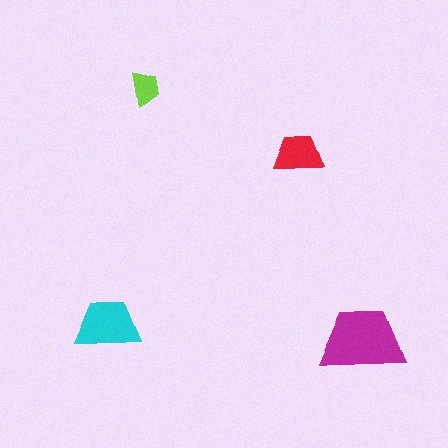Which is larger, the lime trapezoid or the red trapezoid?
The red one.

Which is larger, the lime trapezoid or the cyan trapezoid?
The cyan one.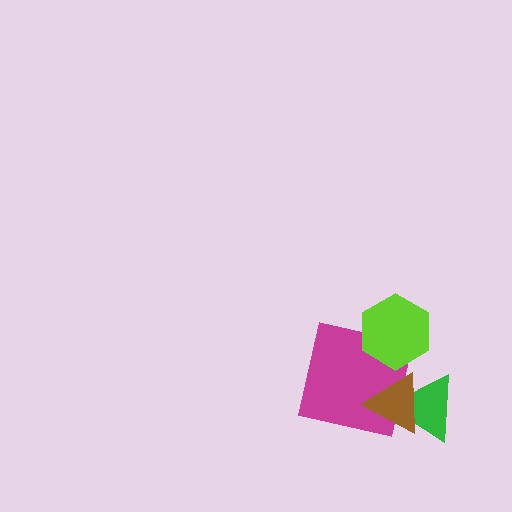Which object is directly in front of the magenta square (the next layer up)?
The lime hexagon is directly in front of the magenta square.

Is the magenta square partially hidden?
Yes, it is partially covered by another shape.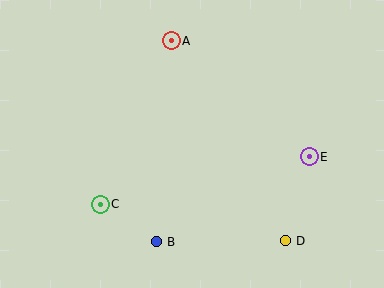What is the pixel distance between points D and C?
The distance between D and C is 189 pixels.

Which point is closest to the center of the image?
Point B at (156, 242) is closest to the center.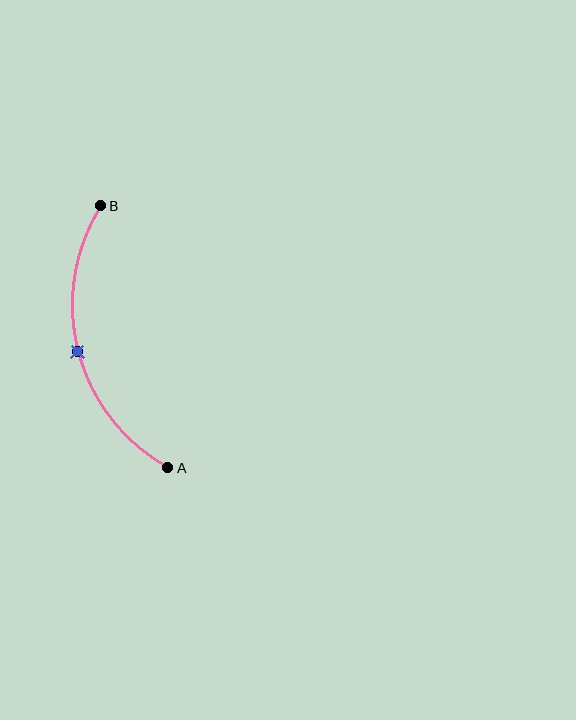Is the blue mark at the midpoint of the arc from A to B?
Yes. The blue mark lies on the arc at equal arc-length from both A and B — it is the arc midpoint.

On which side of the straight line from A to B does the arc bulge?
The arc bulges to the left of the straight line connecting A and B.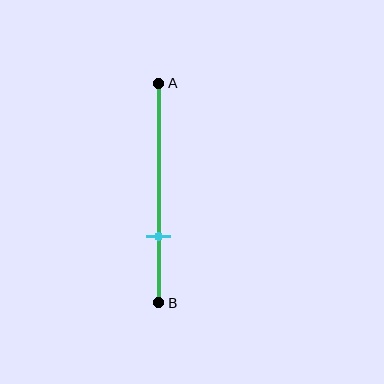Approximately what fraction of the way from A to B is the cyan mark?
The cyan mark is approximately 70% of the way from A to B.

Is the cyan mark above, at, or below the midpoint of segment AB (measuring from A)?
The cyan mark is below the midpoint of segment AB.